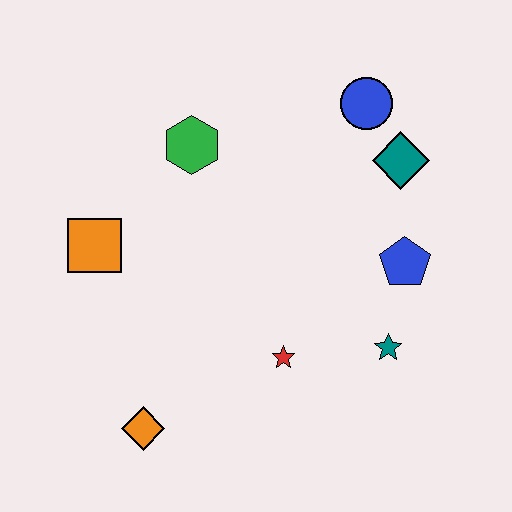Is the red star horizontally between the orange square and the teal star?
Yes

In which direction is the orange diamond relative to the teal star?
The orange diamond is to the left of the teal star.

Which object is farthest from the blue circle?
The orange diamond is farthest from the blue circle.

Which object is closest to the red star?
The teal star is closest to the red star.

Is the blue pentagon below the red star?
No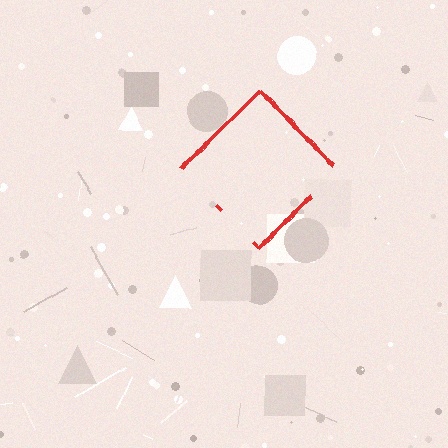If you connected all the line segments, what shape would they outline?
They would outline a diamond.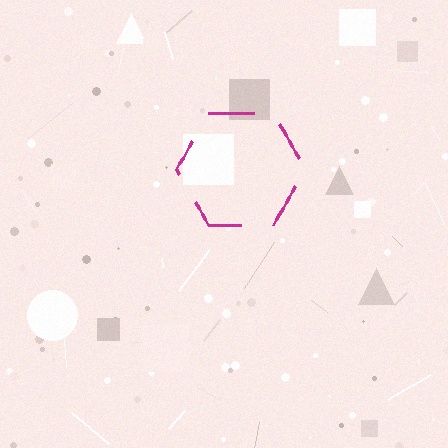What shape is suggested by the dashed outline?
The dashed outline suggests a hexagon.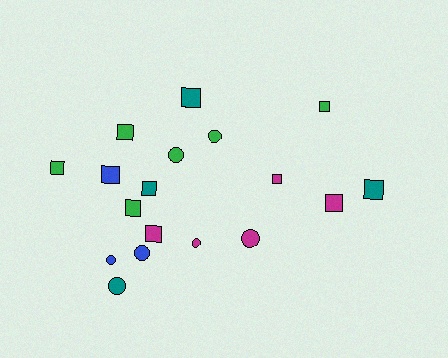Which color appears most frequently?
Green, with 6 objects.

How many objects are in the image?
There are 18 objects.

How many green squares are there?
There are 4 green squares.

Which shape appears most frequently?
Square, with 11 objects.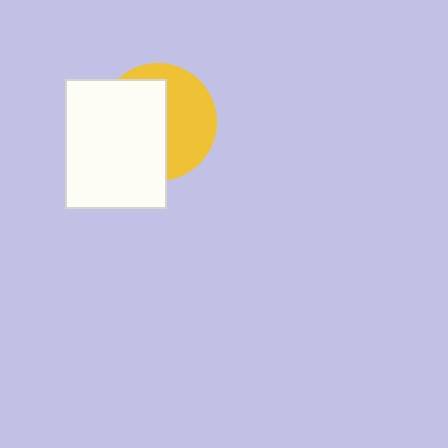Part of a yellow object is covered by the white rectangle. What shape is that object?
It is a circle.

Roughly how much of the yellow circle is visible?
About half of it is visible (roughly 45%).